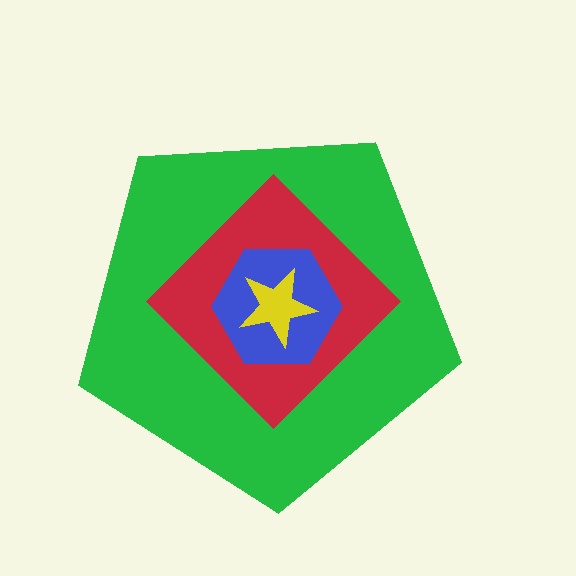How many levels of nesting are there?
4.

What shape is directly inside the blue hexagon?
The yellow star.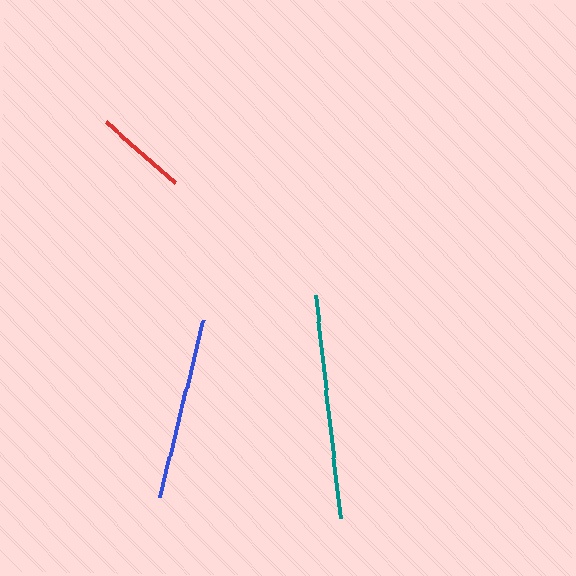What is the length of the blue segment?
The blue segment is approximately 183 pixels long.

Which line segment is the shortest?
The red line is the shortest at approximately 91 pixels.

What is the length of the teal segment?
The teal segment is approximately 224 pixels long.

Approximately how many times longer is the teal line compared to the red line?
The teal line is approximately 2.5 times the length of the red line.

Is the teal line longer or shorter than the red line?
The teal line is longer than the red line.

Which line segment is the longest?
The teal line is the longest at approximately 224 pixels.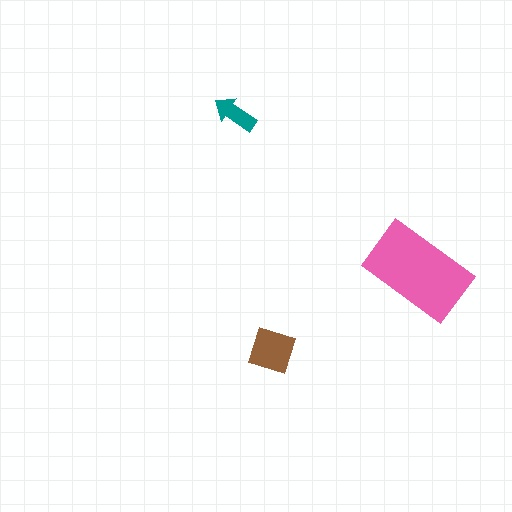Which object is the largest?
The pink rectangle.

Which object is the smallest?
The teal arrow.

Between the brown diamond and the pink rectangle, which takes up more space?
The pink rectangle.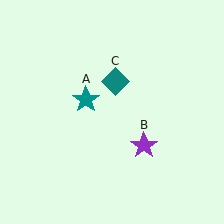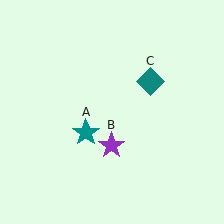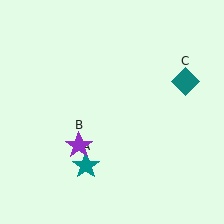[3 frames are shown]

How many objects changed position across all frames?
3 objects changed position: teal star (object A), purple star (object B), teal diamond (object C).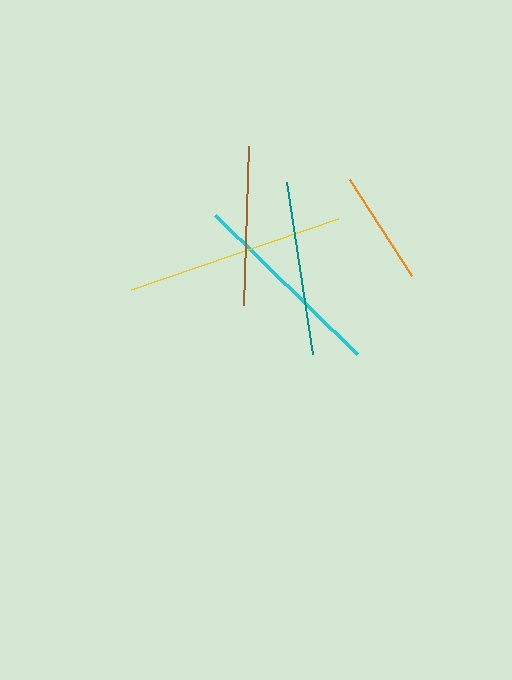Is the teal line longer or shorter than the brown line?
The teal line is longer than the brown line.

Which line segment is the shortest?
The orange line is the shortest at approximately 114 pixels.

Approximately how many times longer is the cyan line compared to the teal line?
The cyan line is approximately 1.1 times the length of the teal line.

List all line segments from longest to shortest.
From longest to shortest: yellow, cyan, teal, brown, orange.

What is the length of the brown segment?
The brown segment is approximately 159 pixels long.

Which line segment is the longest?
The yellow line is the longest at approximately 219 pixels.